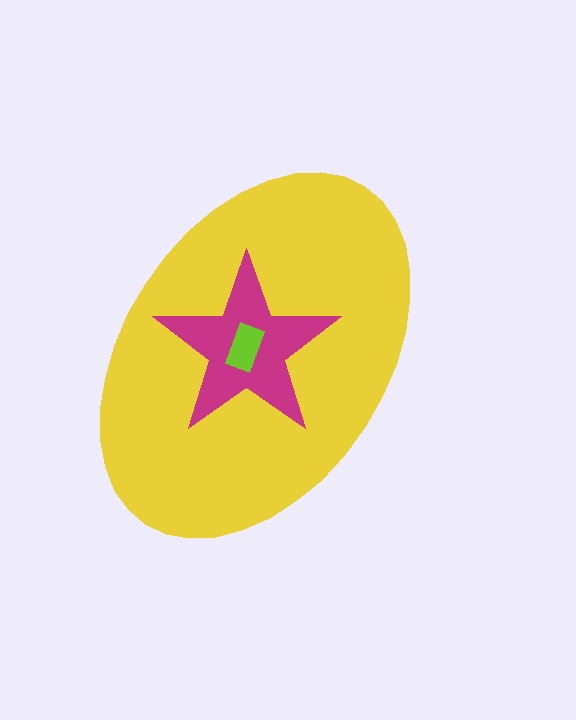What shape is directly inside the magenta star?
The lime rectangle.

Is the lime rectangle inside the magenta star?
Yes.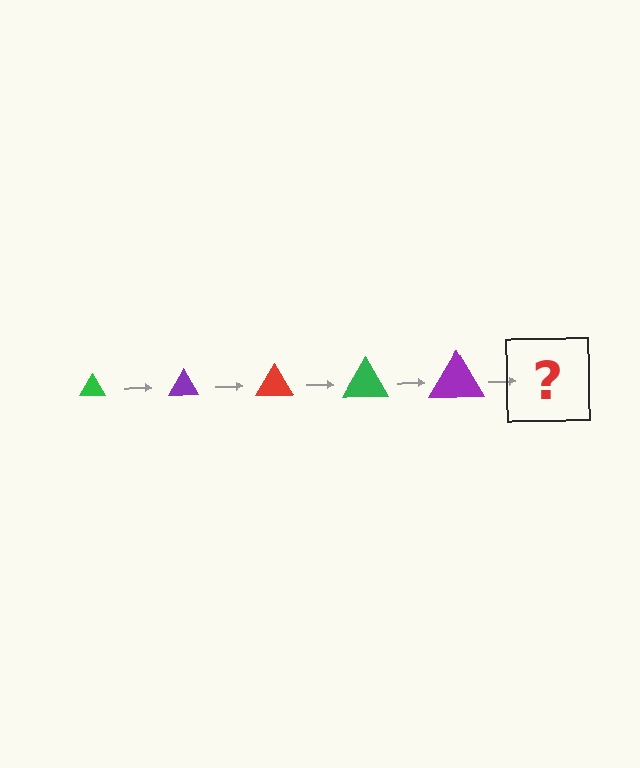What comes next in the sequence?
The next element should be a red triangle, larger than the previous one.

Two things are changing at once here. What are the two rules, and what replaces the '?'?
The two rules are that the triangle grows larger each step and the color cycles through green, purple, and red. The '?' should be a red triangle, larger than the previous one.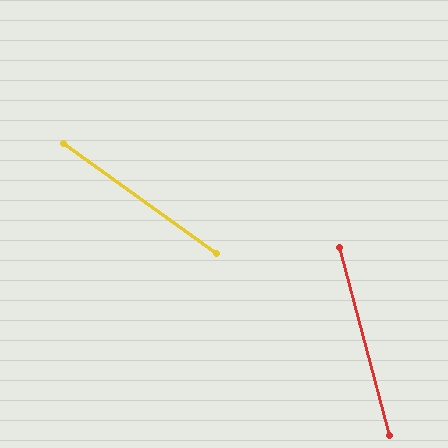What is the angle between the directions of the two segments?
Approximately 40 degrees.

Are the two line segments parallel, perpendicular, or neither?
Neither parallel nor perpendicular — they differ by about 40°.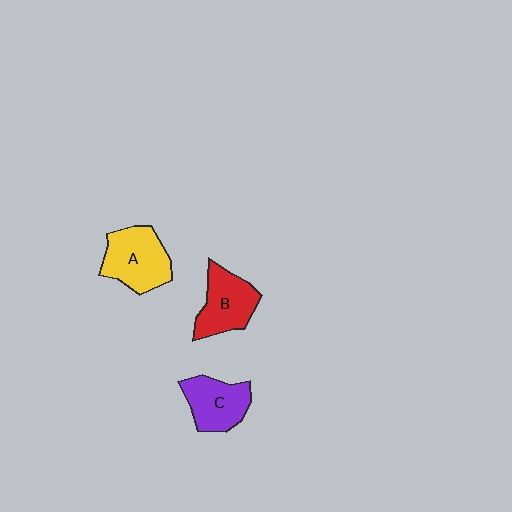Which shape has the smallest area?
Shape C (purple).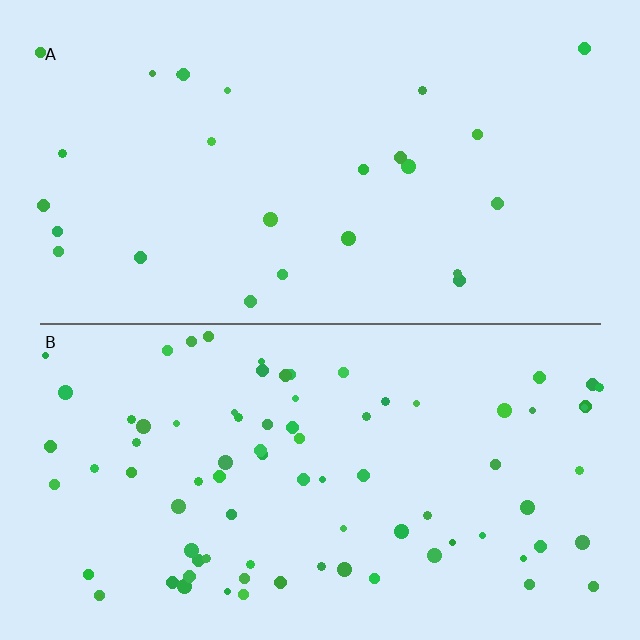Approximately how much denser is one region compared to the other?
Approximately 3.2× — region B over region A.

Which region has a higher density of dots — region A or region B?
B (the bottom).